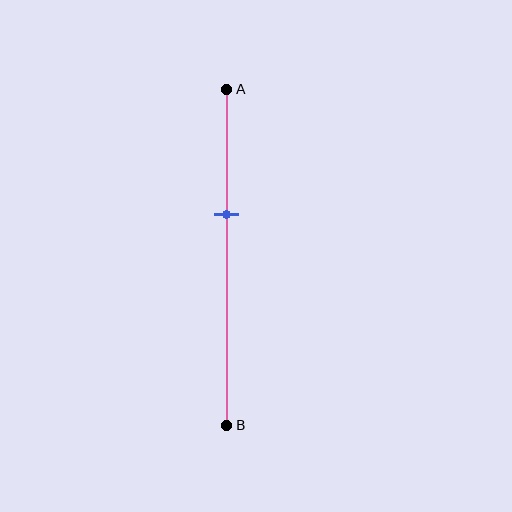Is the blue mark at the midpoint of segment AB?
No, the mark is at about 35% from A, not at the 50% midpoint.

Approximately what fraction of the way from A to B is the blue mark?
The blue mark is approximately 35% of the way from A to B.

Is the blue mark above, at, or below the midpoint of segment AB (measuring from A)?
The blue mark is above the midpoint of segment AB.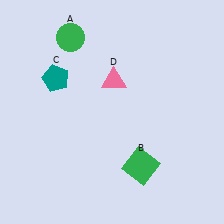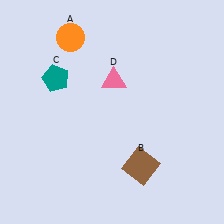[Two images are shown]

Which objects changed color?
A changed from green to orange. B changed from green to brown.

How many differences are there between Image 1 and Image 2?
There are 2 differences between the two images.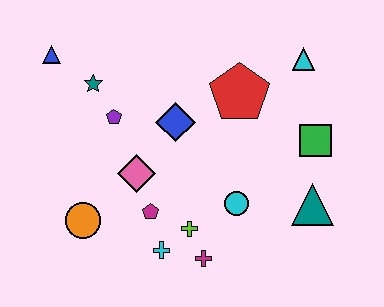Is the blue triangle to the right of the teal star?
No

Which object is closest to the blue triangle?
The teal star is closest to the blue triangle.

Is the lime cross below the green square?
Yes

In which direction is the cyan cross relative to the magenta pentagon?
The cyan cross is below the magenta pentagon.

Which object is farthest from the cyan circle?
The blue triangle is farthest from the cyan circle.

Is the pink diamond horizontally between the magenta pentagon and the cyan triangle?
No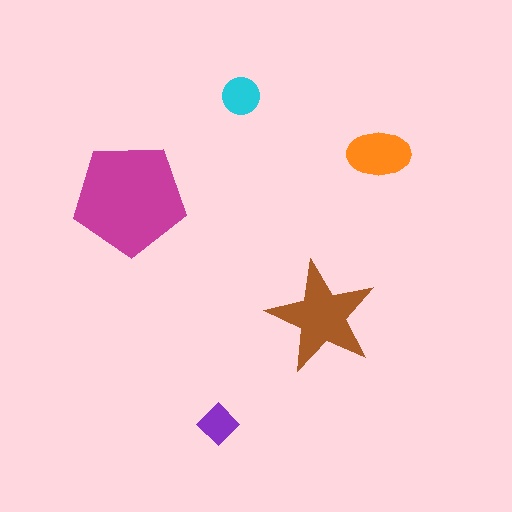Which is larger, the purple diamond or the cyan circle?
The cyan circle.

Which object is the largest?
The magenta pentagon.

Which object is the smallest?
The purple diamond.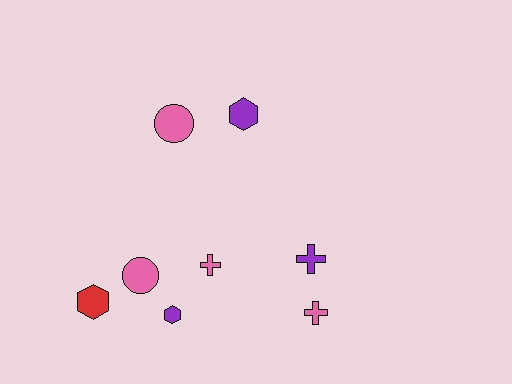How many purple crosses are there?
There is 1 purple cross.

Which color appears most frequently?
Pink, with 4 objects.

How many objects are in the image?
There are 8 objects.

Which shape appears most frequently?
Hexagon, with 3 objects.